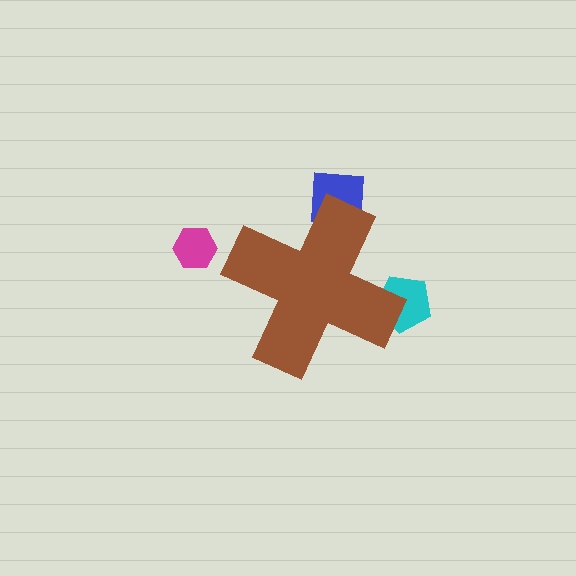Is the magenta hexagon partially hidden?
No, the magenta hexagon is fully visible.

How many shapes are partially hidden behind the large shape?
2 shapes are partially hidden.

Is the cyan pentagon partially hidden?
Yes, the cyan pentagon is partially hidden behind the brown cross.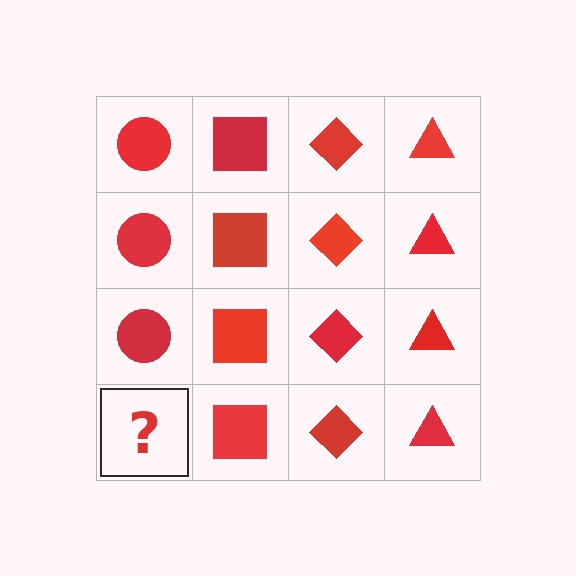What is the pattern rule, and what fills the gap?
The rule is that each column has a consistent shape. The gap should be filled with a red circle.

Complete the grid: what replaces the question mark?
The question mark should be replaced with a red circle.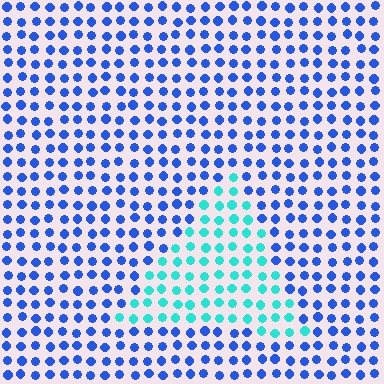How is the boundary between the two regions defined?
The boundary is defined purely by a slight shift in hue (about 49 degrees). Spacing, size, and orientation are identical on both sides.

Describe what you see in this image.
The image is filled with small blue elements in a uniform arrangement. A triangle-shaped region is visible where the elements are tinted to a slightly different hue, forming a subtle color boundary.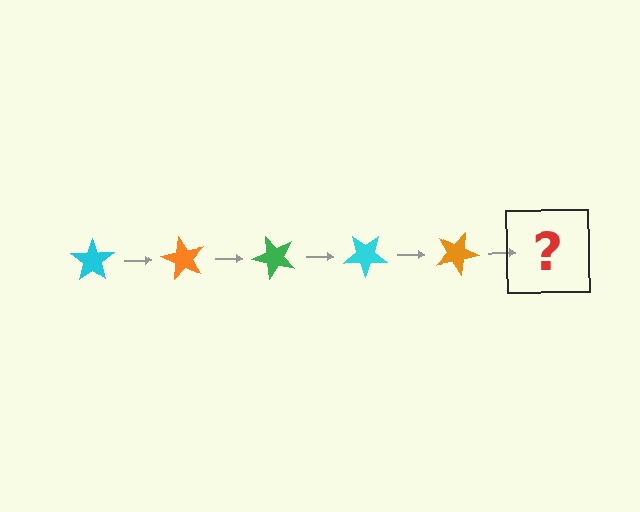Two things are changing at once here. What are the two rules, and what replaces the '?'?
The two rules are that it rotates 60 degrees each step and the color cycles through cyan, orange, and green. The '?' should be a green star, rotated 300 degrees from the start.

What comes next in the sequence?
The next element should be a green star, rotated 300 degrees from the start.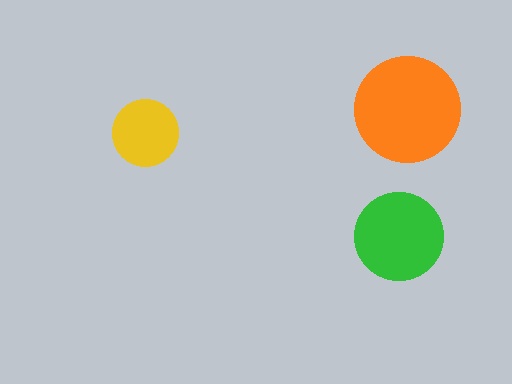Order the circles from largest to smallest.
the orange one, the green one, the yellow one.